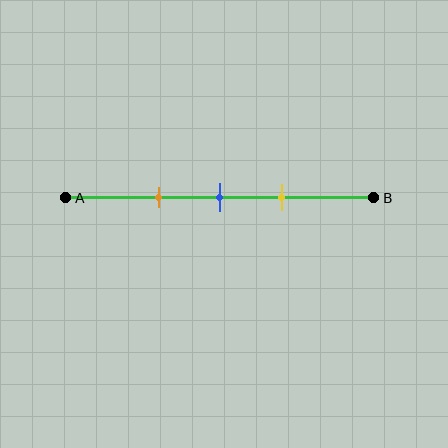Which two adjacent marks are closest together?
The blue and yellow marks are the closest adjacent pair.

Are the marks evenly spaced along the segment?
Yes, the marks are approximately evenly spaced.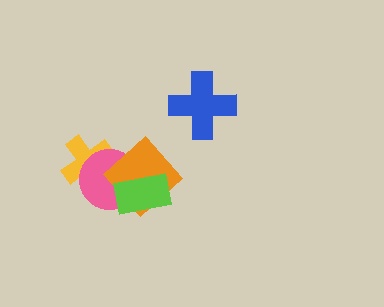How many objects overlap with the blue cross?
0 objects overlap with the blue cross.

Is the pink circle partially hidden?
Yes, it is partially covered by another shape.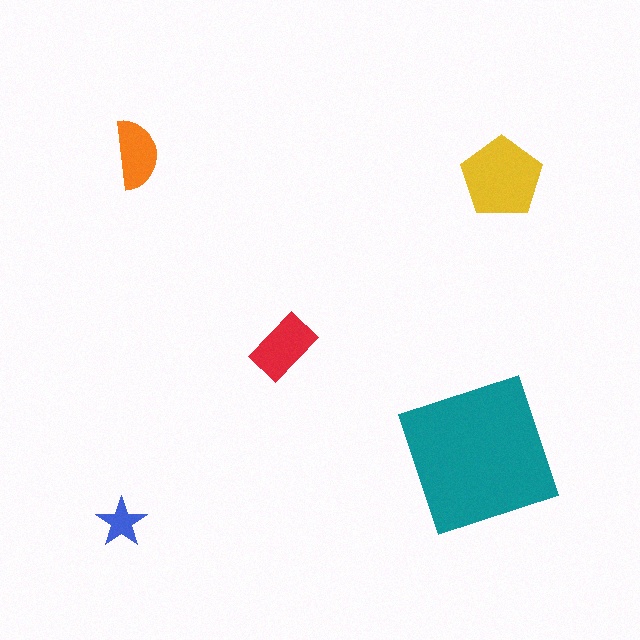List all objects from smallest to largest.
The blue star, the orange semicircle, the red rectangle, the yellow pentagon, the teal square.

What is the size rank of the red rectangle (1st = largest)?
3rd.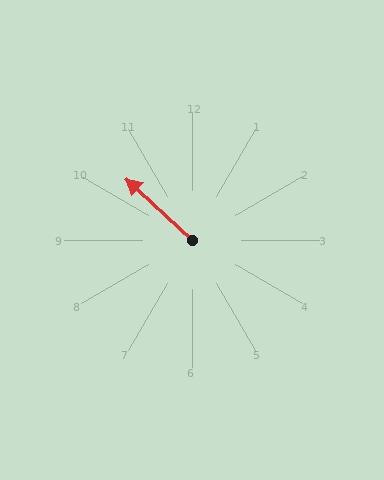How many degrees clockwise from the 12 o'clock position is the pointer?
Approximately 313 degrees.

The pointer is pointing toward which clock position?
Roughly 10 o'clock.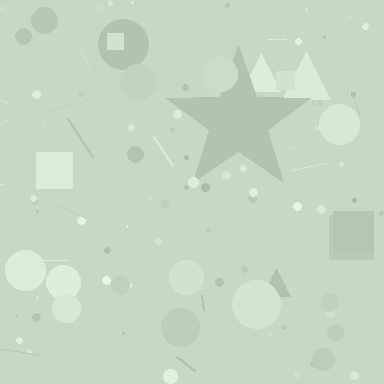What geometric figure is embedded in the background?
A star is embedded in the background.